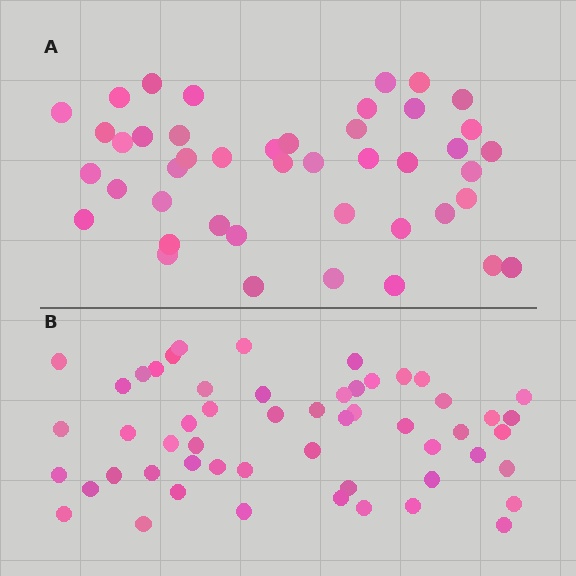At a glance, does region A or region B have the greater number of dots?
Region B (the bottom region) has more dots.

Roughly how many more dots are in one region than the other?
Region B has roughly 10 or so more dots than region A.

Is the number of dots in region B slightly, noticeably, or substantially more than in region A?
Region B has only slightly more — the two regions are fairly close. The ratio is roughly 1.2 to 1.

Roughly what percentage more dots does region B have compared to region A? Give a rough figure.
About 25% more.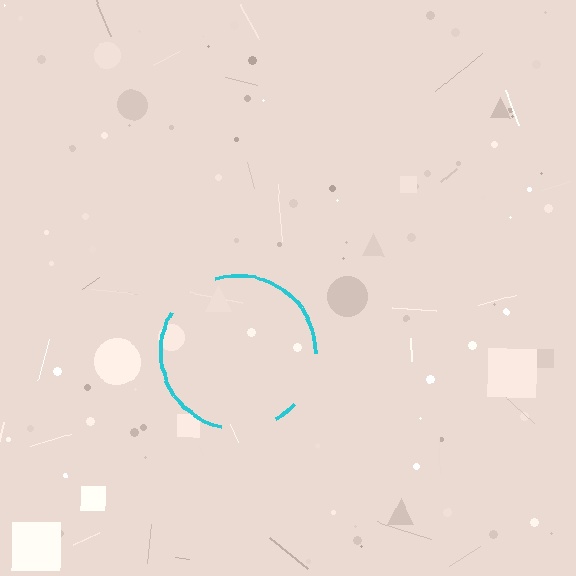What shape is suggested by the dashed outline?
The dashed outline suggests a circle.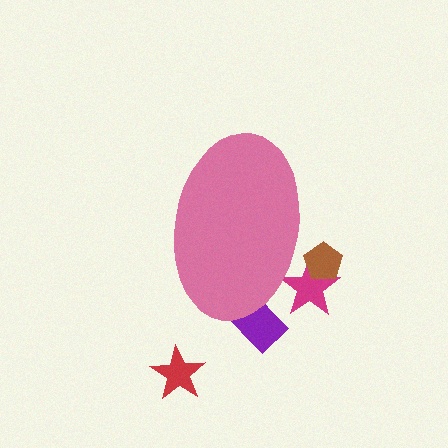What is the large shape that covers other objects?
A pink ellipse.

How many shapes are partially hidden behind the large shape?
3 shapes are partially hidden.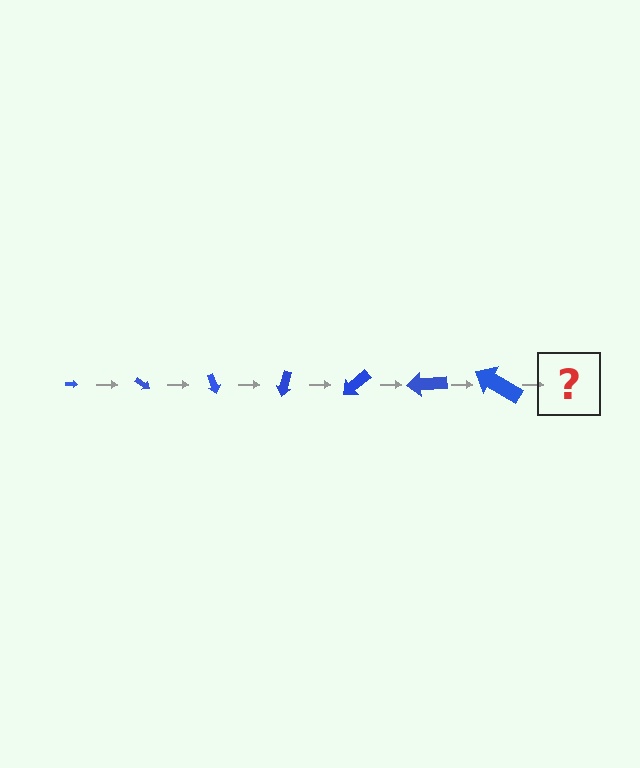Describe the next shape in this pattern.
It should be an arrow, larger than the previous one and rotated 245 degrees from the start.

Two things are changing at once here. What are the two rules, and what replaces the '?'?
The two rules are that the arrow grows larger each step and it rotates 35 degrees each step. The '?' should be an arrow, larger than the previous one and rotated 245 degrees from the start.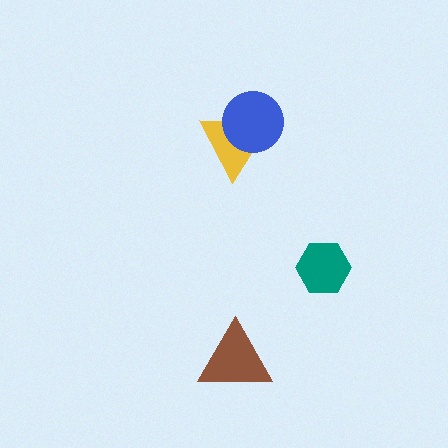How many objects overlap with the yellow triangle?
1 object overlaps with the yellow triangle.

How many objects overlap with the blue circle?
1 object overlaps with the blue circle.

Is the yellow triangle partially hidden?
Yes, it is partially covered by another shape.